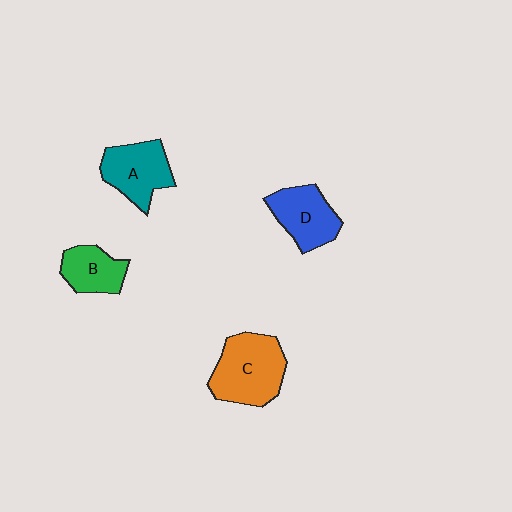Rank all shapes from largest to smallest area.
From largest to smallest: C (orange), A (teal), D (blue), B (green).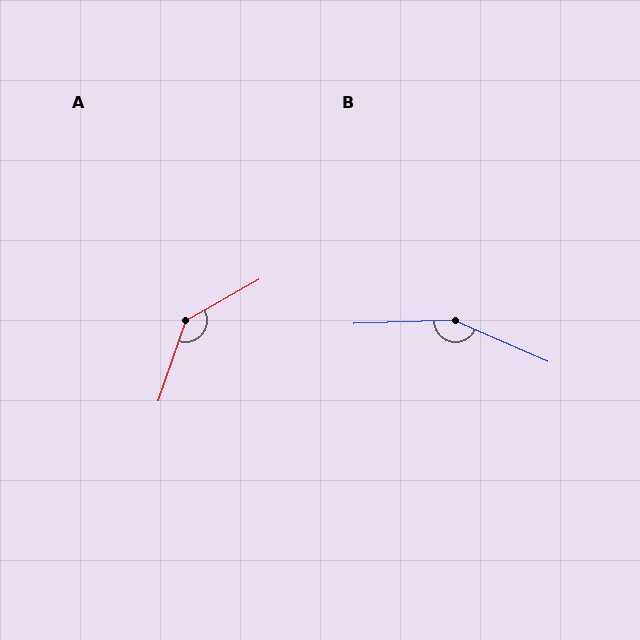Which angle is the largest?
B, at approximately 154 degrees.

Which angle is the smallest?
A, at approximately 139 degrees.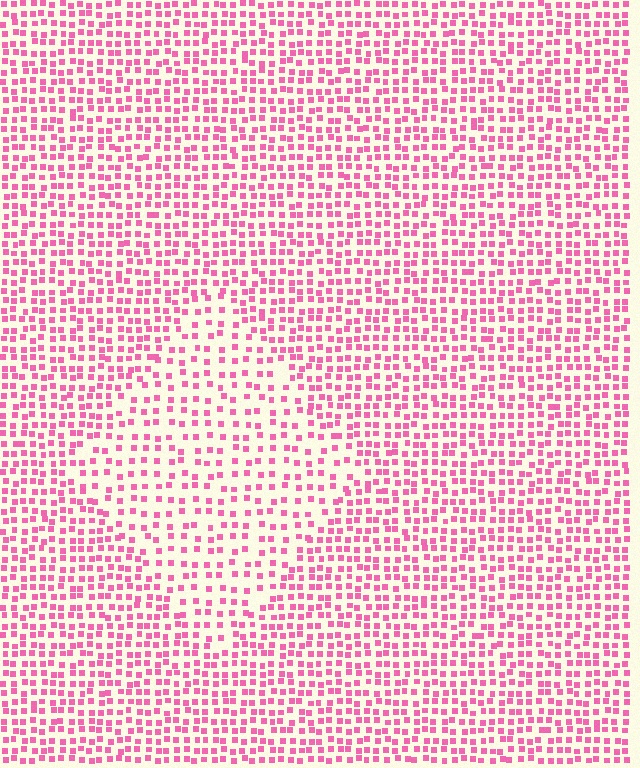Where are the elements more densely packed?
The elements are more densely packed outside the diamond boundary.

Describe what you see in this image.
The image contains small pink elements arranged at two different densities. A diamond-shaped region is visible where the elements are less densely packed than the surrounding area.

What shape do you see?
I see a diamond.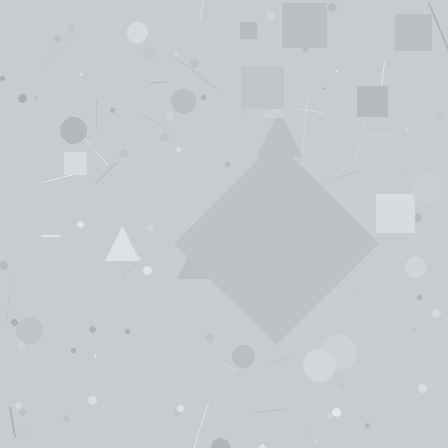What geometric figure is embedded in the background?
A diamond is embedded in the background.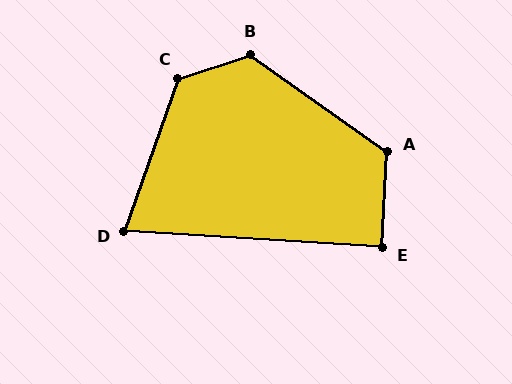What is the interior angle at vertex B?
Approximately 126 degrees (obtuse).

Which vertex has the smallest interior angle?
D, at approximately 74 degrees.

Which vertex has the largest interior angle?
C, at approximately 128 degrees.